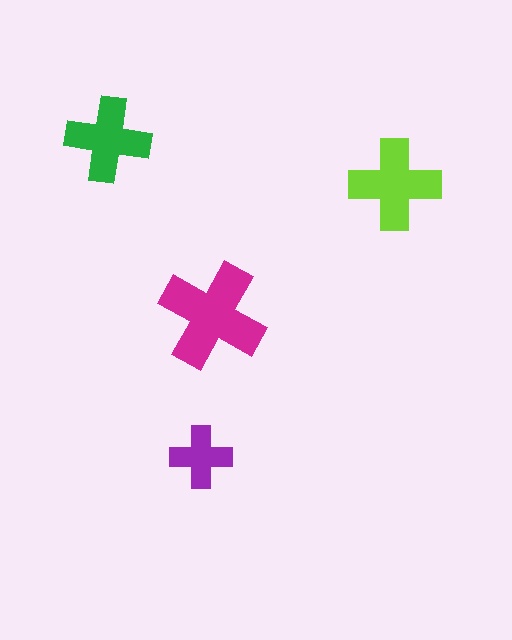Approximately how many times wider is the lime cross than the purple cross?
About 1.5 times wider.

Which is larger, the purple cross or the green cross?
The green one.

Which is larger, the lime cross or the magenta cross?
The magenta one.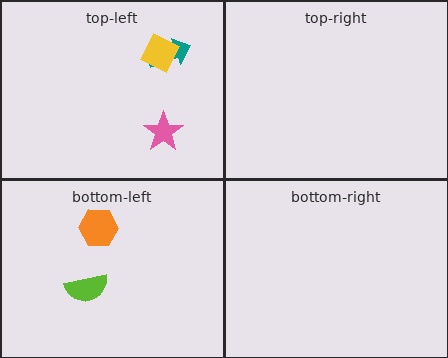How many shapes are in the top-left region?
3.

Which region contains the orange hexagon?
The bottom-left region.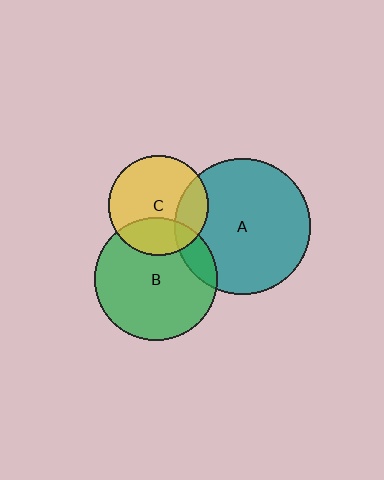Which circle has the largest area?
Circle A (teal).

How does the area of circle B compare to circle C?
Approximately 1.5 times.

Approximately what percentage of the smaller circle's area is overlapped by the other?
Approximately 15%.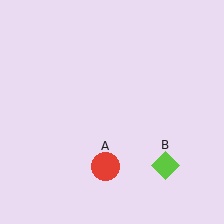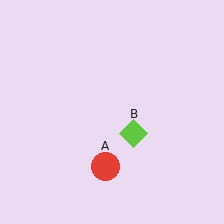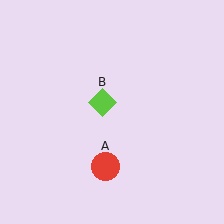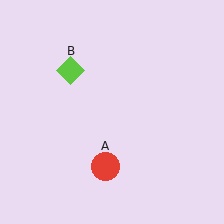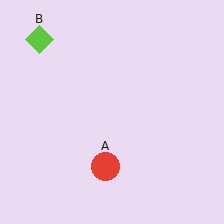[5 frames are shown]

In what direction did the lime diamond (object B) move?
The lime diamond (object B) moved up and to the left.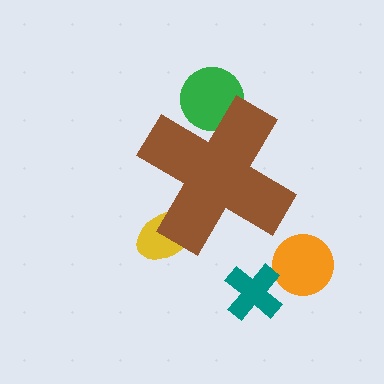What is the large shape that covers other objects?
A brown cross.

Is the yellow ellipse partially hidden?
Yes, the yellow ellipse is partially hidden behind the brown cross.